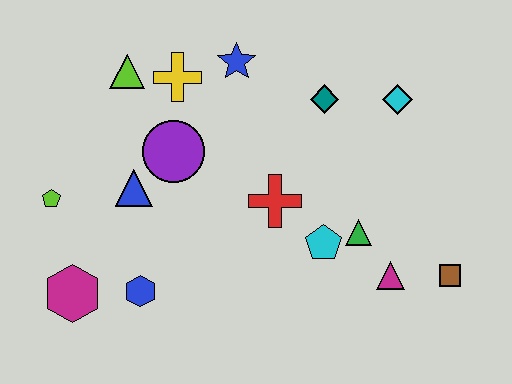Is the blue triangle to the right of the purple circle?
No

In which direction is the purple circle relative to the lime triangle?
The purple circle is below the lime triangle.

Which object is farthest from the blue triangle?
The brown square is farthest from the blue triangle.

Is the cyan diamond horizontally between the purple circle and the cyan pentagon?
No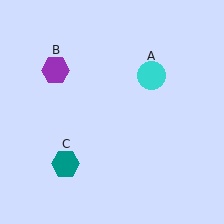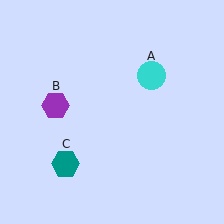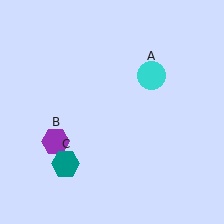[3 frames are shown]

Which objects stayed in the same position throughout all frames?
Cyan circle (object A) and teal hexagon (object C) remained stationary.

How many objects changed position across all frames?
1 object changed position: purple hexagon (object B).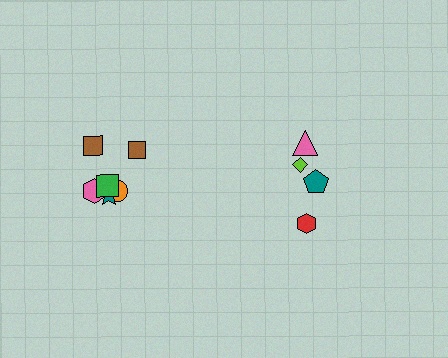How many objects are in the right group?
There are 4 objects.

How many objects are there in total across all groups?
There are 10 objects.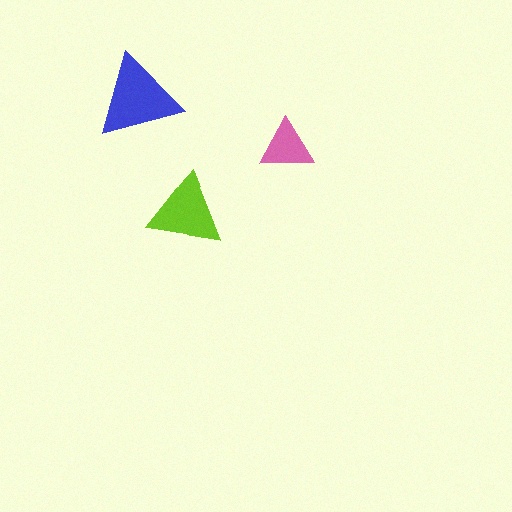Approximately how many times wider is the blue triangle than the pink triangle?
About 1.5 times wider.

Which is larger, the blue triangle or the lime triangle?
The blue one.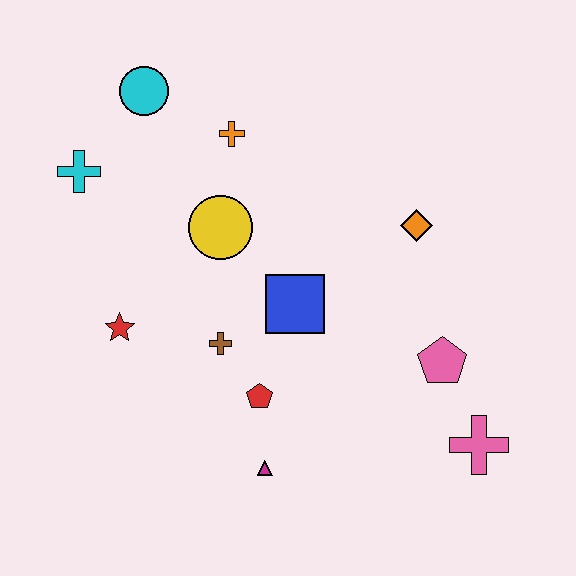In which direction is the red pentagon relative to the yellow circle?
The red pentagon is below the yellow circle.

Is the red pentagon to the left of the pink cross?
Yes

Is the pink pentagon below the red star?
Yes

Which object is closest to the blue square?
The brown cross is closest to the blue square.